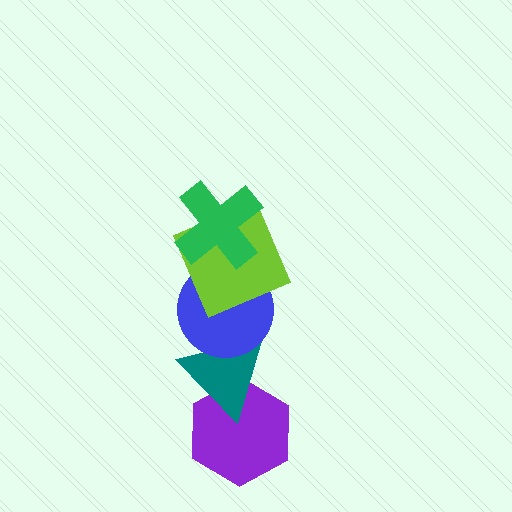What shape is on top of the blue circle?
The lime square is on top of the blue circle.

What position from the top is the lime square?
The lime square is 2nd from the top.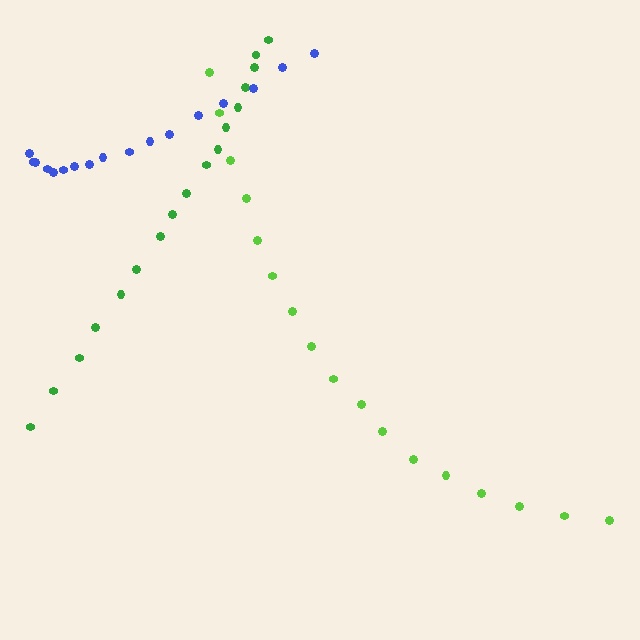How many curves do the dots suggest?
There are 3 distinct paths.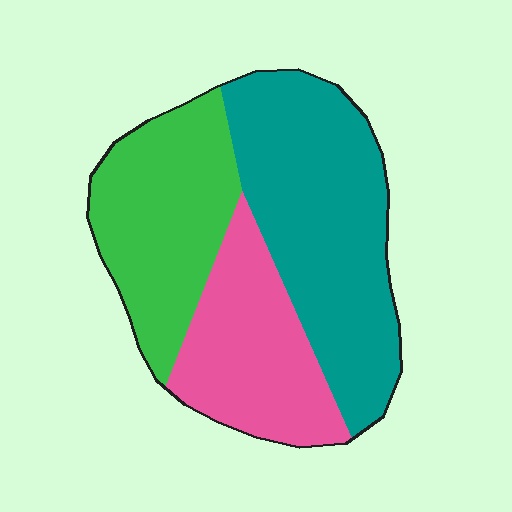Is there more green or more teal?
Teal.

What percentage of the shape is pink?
Pink takes up about one quarter (1/4) of the shape.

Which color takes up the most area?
Teal, at roughly 45%.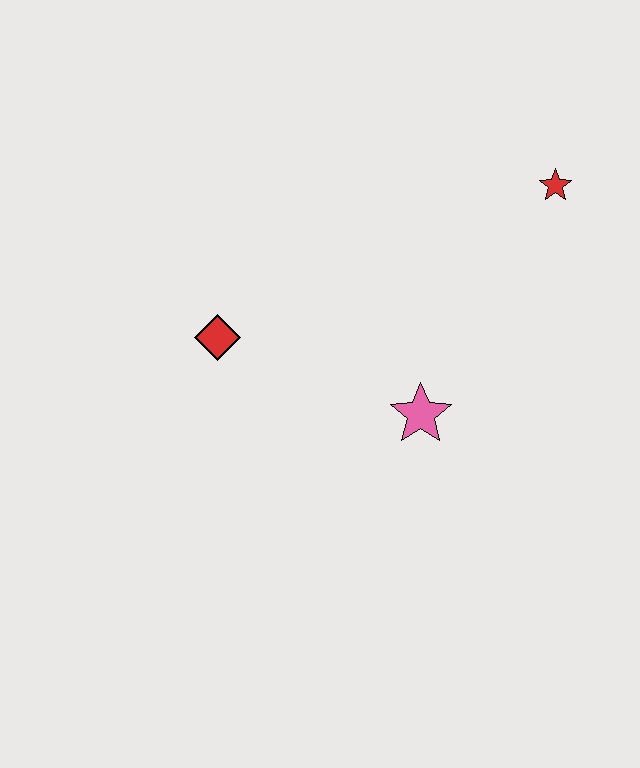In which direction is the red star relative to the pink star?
The red star is above the pink star.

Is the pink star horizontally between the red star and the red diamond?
Yes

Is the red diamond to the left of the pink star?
Yes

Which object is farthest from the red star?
The red diamond is farthest from the red star.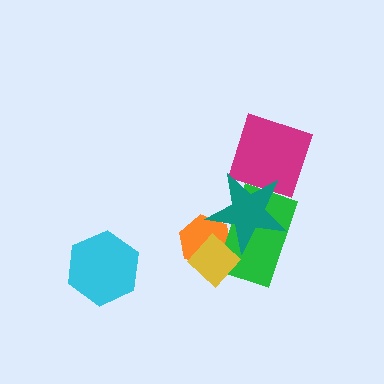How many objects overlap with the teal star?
4 objects overlap with the teal star.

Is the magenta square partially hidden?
Yes, it is partially covered by another shape.